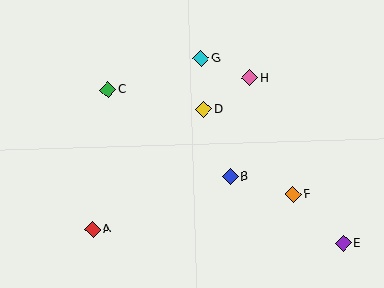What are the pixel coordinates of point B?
Point B is at (230, 177).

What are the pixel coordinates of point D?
Point D is at (204, 109).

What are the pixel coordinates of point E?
Point E is at (343, 243).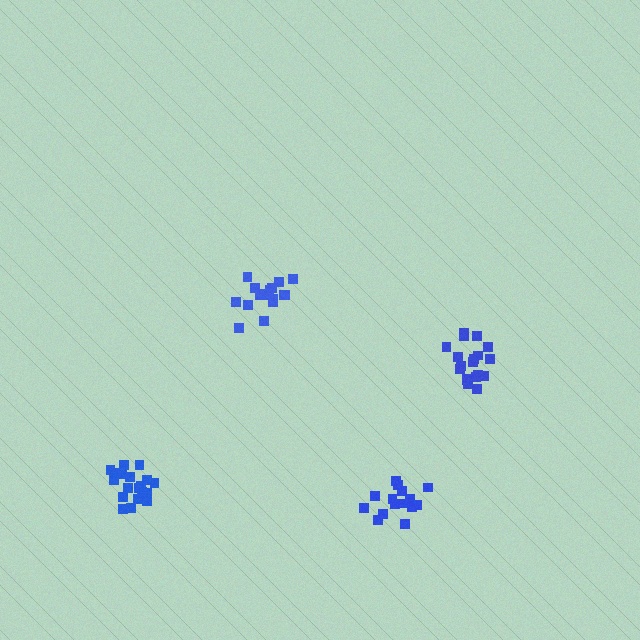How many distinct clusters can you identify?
There are 4 distinct clusters.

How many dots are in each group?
Group 1: 17 dots, Group 2: 16 dots, Group 3: 19 dots, Group 4: 20 dots (72 total).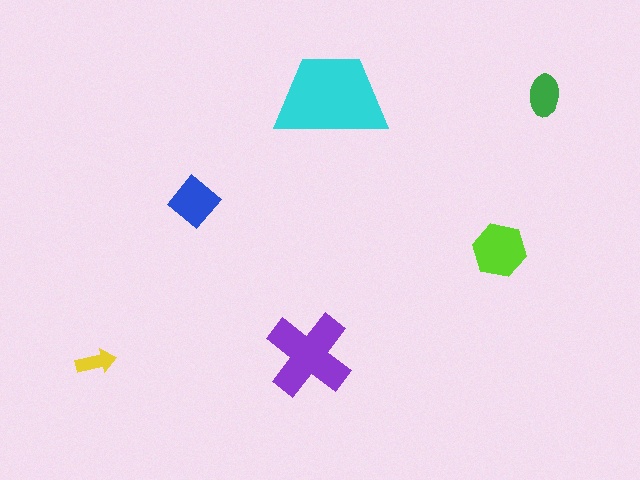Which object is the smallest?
The yellow arrow.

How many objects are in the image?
There are 6 objects in the image.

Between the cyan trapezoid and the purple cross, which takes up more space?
The cyan trapezoid.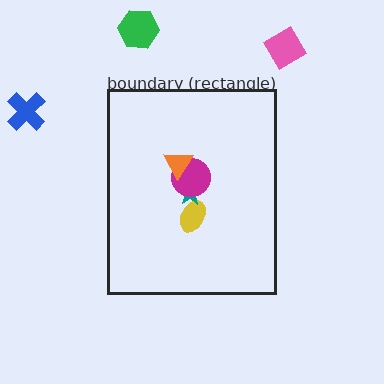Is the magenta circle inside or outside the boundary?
Inside.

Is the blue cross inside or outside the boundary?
Outside.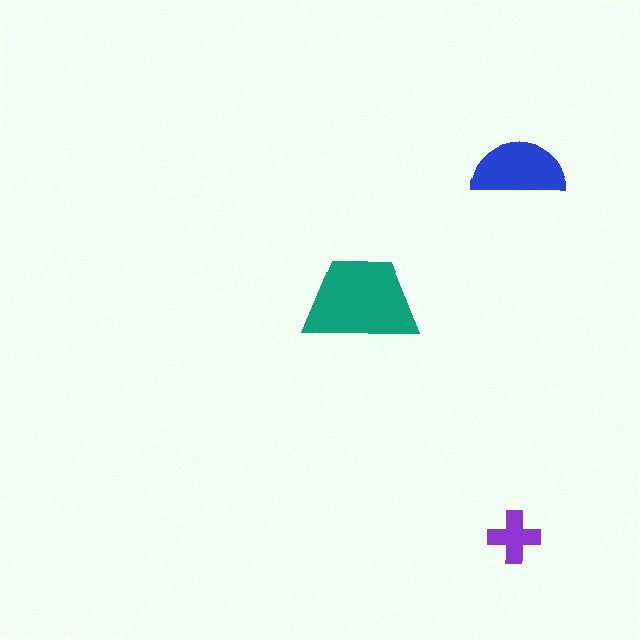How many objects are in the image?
There are 3 objects in the image.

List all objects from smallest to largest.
The purple cross, the blue semicircle, the teal trapezoid.